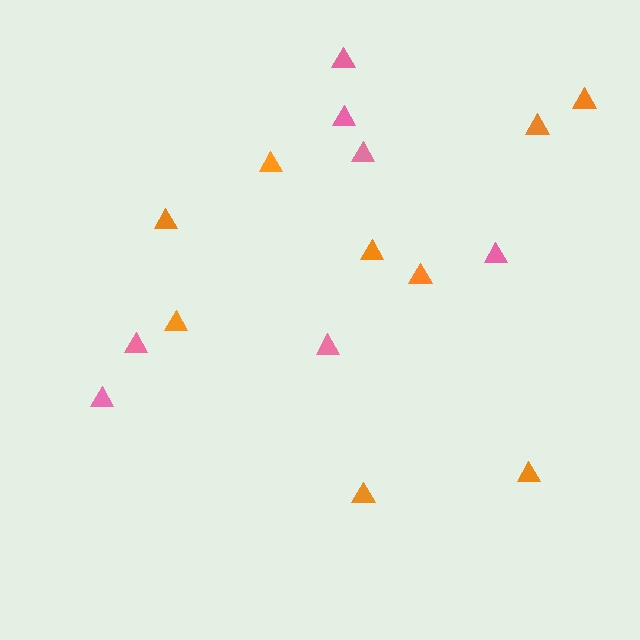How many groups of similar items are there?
There are 2 groups: one group of orange triangles (9) and one group of pink triangles (7).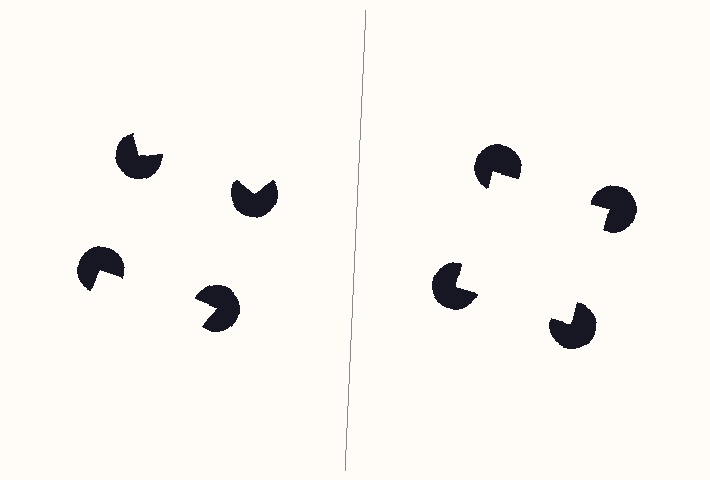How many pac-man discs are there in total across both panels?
8 — 4 on each side.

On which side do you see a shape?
An illusory square appears on the right side. On the left side the wedge cuts are rotated, so no coherent shape forms.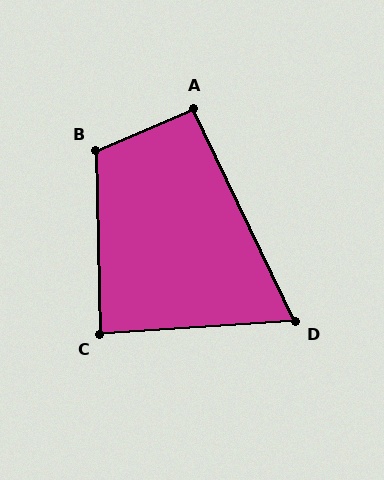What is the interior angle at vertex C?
Approximately 88 degrees (approximately right).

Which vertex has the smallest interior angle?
D, at approximately 68 degrees.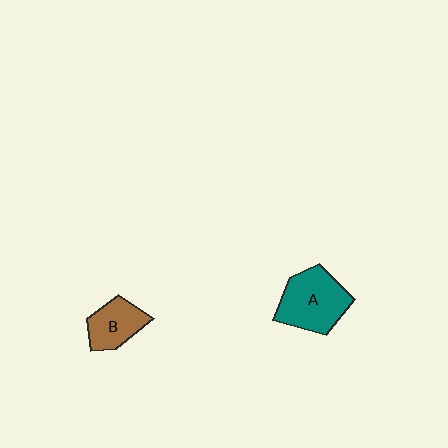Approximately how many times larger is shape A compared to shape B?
Approximately 1.6 times.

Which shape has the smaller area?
Shape B (brown).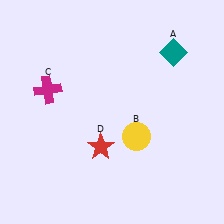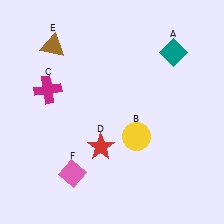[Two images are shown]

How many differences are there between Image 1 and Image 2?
There are 2 differences between the two images.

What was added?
A brown triangle (E), a pink diamond (F) were added in Image 2.